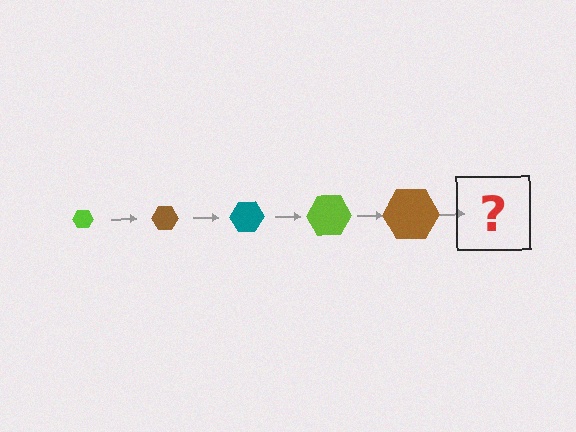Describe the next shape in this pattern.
It should be a teal hexagon, larger than the previous one.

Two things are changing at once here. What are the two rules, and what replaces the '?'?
The two rules are that the hexagon grows larger each step and the color cycles through lime, brown, and teal. The '?' should be a teal hexagon, larger than the previous one.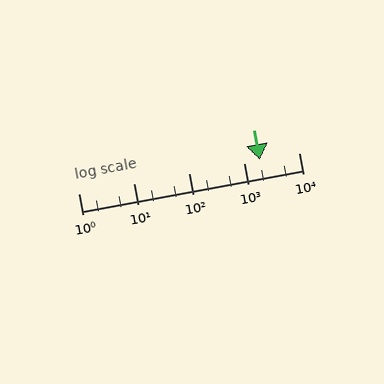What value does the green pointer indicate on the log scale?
The pointer indicates approximately 2000.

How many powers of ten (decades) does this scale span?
The scale spans 4 decades, from 1 to 10000.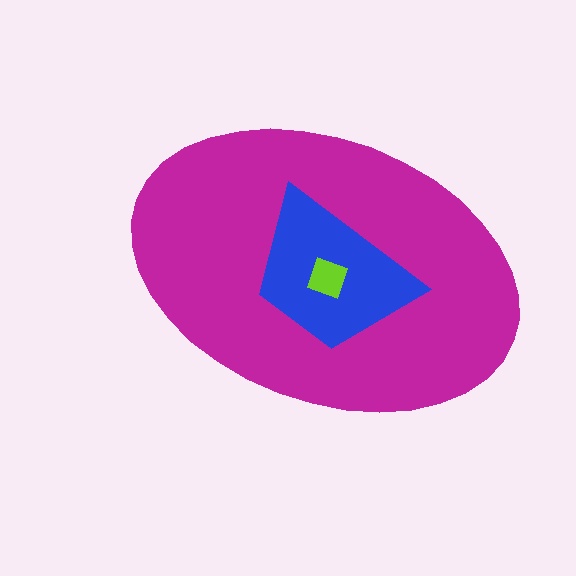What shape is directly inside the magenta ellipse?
The blue trapezoid.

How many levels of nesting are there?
3.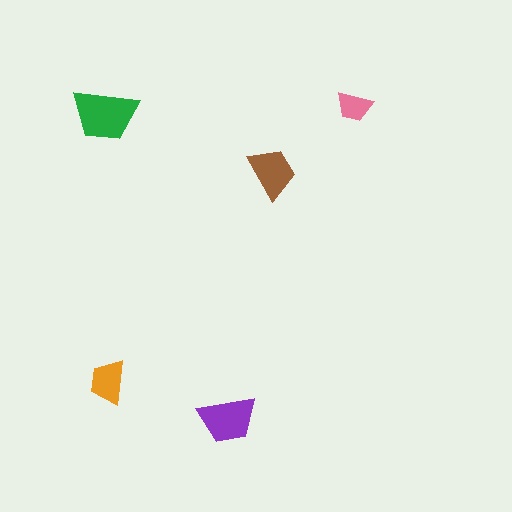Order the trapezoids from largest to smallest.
the green one, the purple one, the brown one, the orange one, the pink one.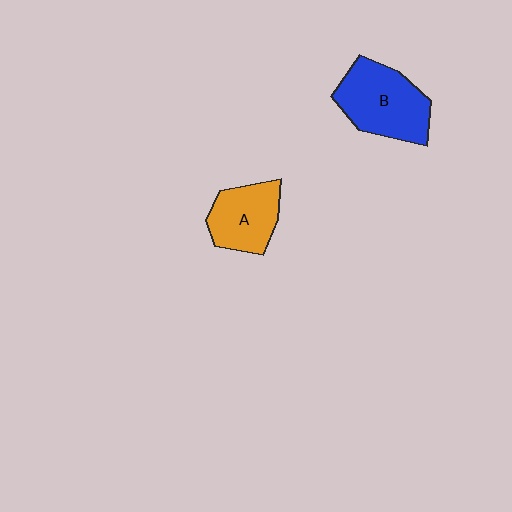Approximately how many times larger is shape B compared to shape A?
Approximately 1.3 times.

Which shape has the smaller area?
Shape A (orange).